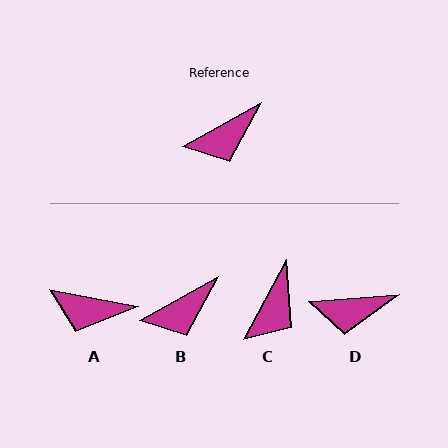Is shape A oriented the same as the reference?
No, it is off by about 40 degrees.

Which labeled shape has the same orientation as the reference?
B.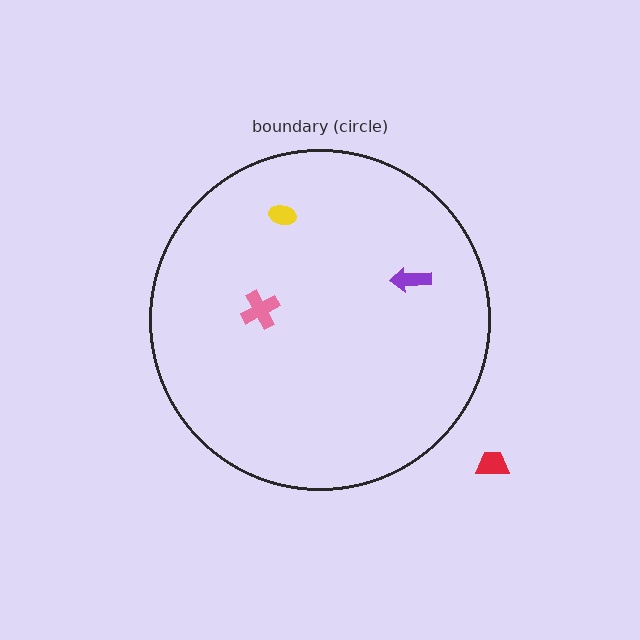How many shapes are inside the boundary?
3 inside, 1 outside.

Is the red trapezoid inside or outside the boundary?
Outside.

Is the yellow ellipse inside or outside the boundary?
Inside.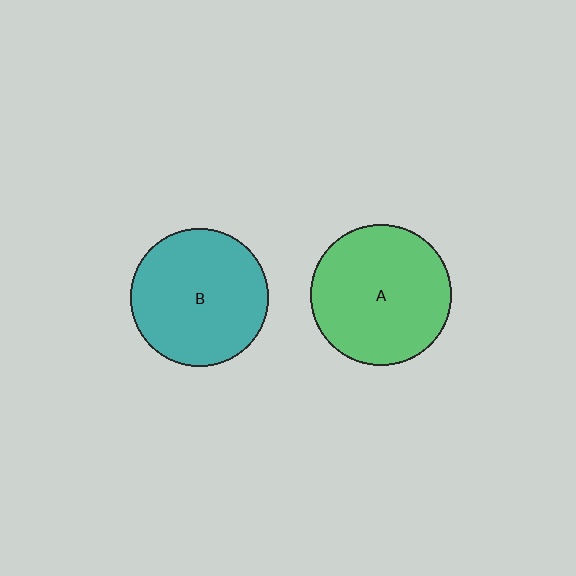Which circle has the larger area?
Circle A (green).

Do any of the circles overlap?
No, none of the circles overlap.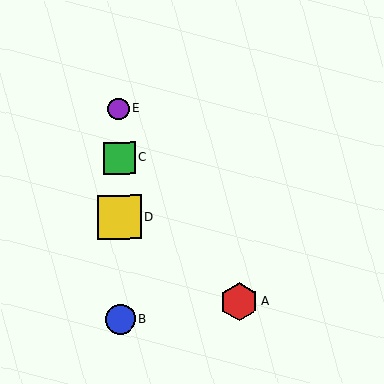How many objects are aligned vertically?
4 objects (B, C, D, E) are aligned vertically.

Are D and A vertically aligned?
No, D is at x≈119 and A is at x≈239.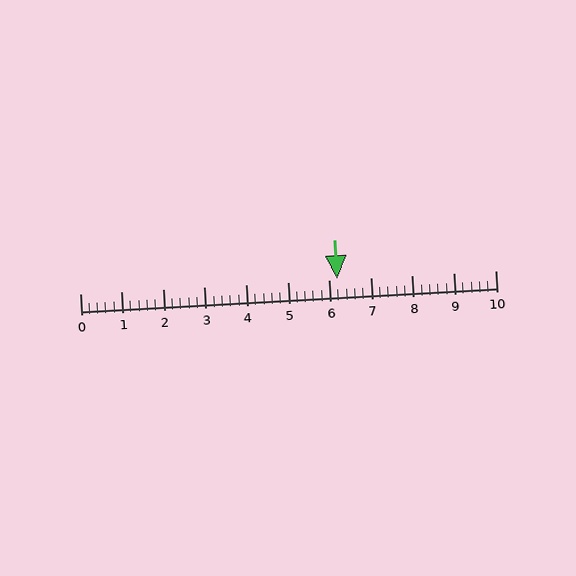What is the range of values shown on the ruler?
The ruler shows values from 0 to 10.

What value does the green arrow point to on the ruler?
The green arrow points to approximately 6.2.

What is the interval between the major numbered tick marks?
The major tick marks are spaced 1 units apart.